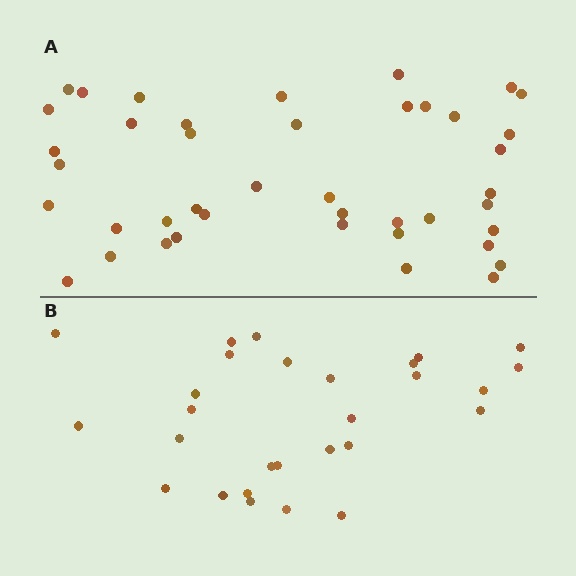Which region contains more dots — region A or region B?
Region A (the top region) has more dots.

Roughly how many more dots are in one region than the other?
Region A has approximately 15 more dots than region B.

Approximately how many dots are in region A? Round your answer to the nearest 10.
About 40 dots. (The exact count is 42, which rounds to 40.)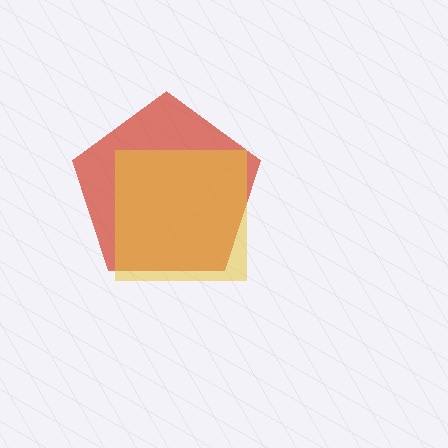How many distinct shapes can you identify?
There are 2 distinct shapes: a red pentagon, a yellow square.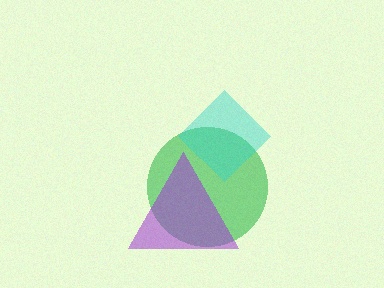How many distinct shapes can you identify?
There are 3 distinct shapes: a green circle, a purple triangle, a cyan diamond.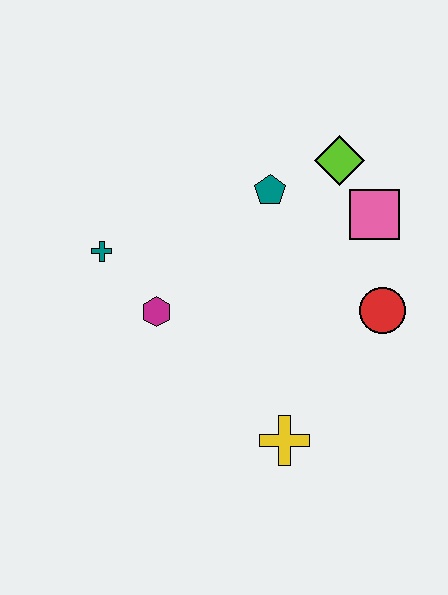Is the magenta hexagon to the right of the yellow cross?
No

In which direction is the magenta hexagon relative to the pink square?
The magenta hexagon is to the left of the pink square.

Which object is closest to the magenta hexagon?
The teal cross is closest to the magenta hexagon.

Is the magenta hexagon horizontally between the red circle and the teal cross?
Yes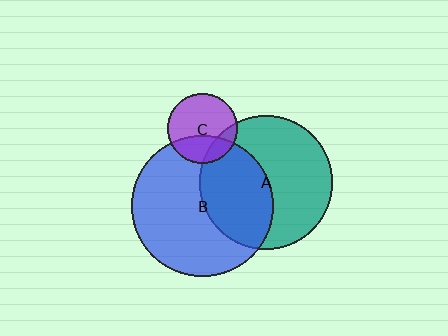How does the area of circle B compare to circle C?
Approximately 4.0 times.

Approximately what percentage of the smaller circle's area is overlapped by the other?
Approximately 40%.